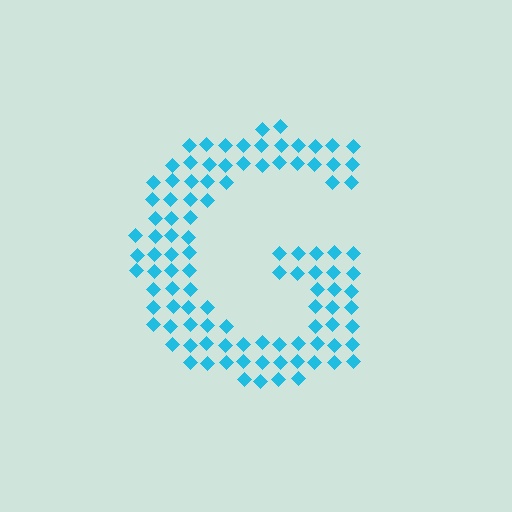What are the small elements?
The small elements are diamonds.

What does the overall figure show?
The overall figure shows the letter G.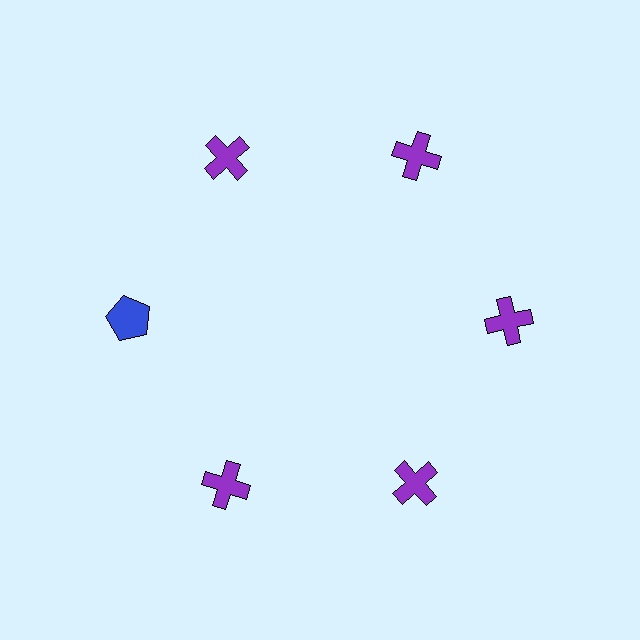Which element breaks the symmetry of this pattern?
The blue pentagon at roughly the 9 o'clock position breaks the symmetry. All other shapes are purple crosses.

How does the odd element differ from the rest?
It differs in both color (blue instead of purple) and shape (pentagon instead of cross).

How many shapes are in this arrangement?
There are 6 shapes arranged in a ring pattern.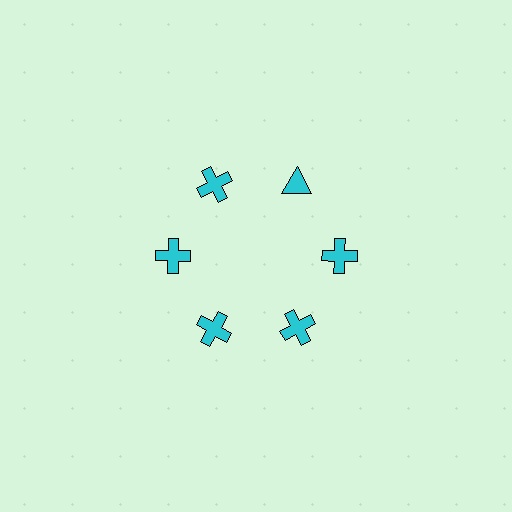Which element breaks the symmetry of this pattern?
The cyan triangle at roughly the 1 o'clock position breaks the symmetry. All other shapes are cyan crosses.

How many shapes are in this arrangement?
There are 6 shapes arranged in a ring pattern.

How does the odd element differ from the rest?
It has a different shape: triangle instead of cross.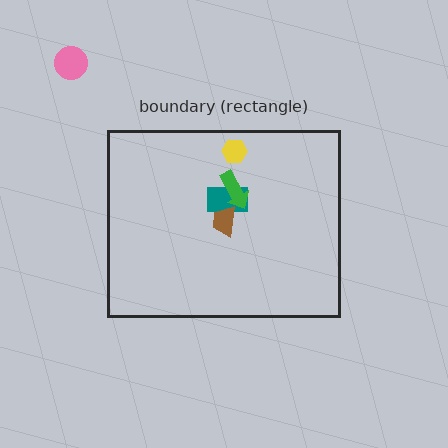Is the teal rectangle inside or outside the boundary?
Inside.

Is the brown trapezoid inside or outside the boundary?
Inside.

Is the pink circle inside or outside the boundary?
Outside.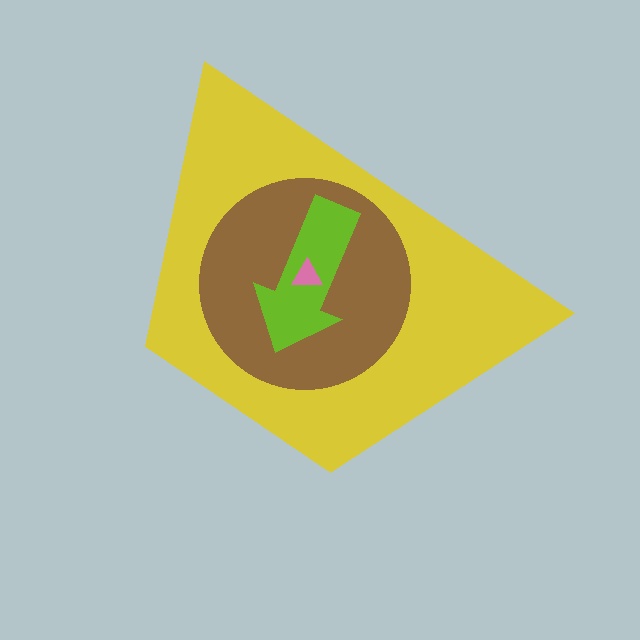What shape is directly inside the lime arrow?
The pink triangle.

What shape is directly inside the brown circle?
The lime arrow.